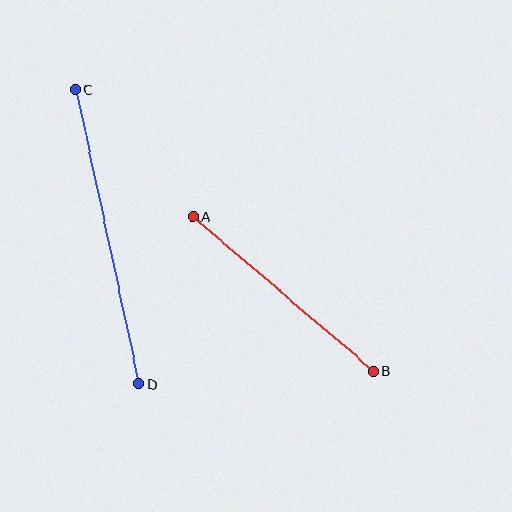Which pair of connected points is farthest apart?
Points C and D are farthest apart.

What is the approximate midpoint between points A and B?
The midpoint is at approximately (283, 294) pixels.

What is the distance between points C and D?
The distance is approximately 301 pixels.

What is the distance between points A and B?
The distance is approximately 238 pixels.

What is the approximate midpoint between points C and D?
The midpoint is at approximately (107, 237) pixels.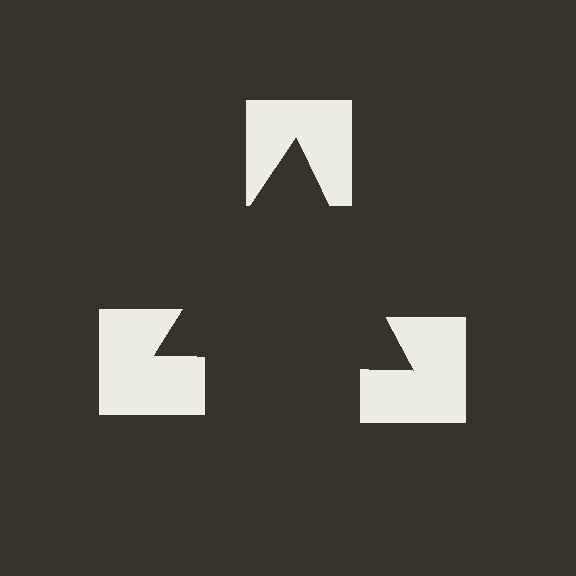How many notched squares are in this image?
There are 3 — one at each vertex of the illusory triangle.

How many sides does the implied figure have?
3 sides.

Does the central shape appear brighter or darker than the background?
It typically appears slightly darker than the background, even though no actual brightness change is drawn.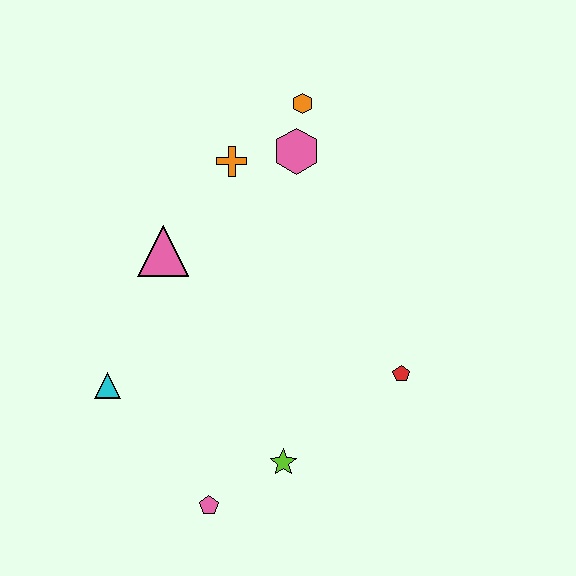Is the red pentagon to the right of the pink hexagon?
Yes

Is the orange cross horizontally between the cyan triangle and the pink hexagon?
Yes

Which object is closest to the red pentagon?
The lime star is closest to the red pentagon.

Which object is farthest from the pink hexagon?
The pink pentagon is farthest from the pink hexagon.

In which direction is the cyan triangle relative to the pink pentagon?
The cyan triangle is above the pink pentagon.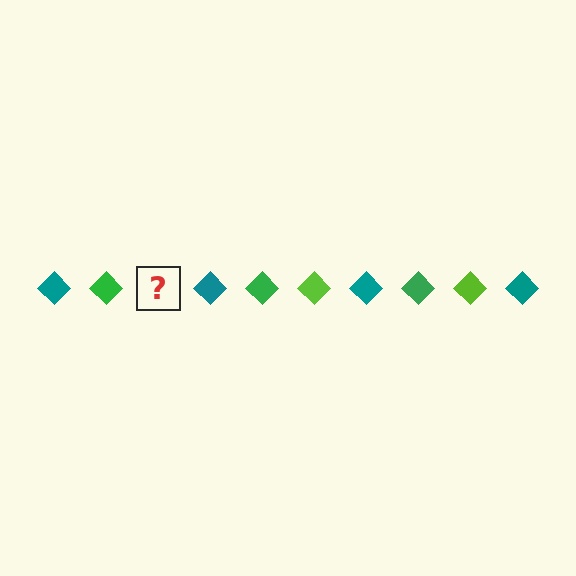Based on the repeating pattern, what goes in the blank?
The blank should be a lime diamond.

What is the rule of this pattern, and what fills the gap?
The rule is that the pattern cycles through teal, green, lime diamonds. The gap should be filled with a lime diamond.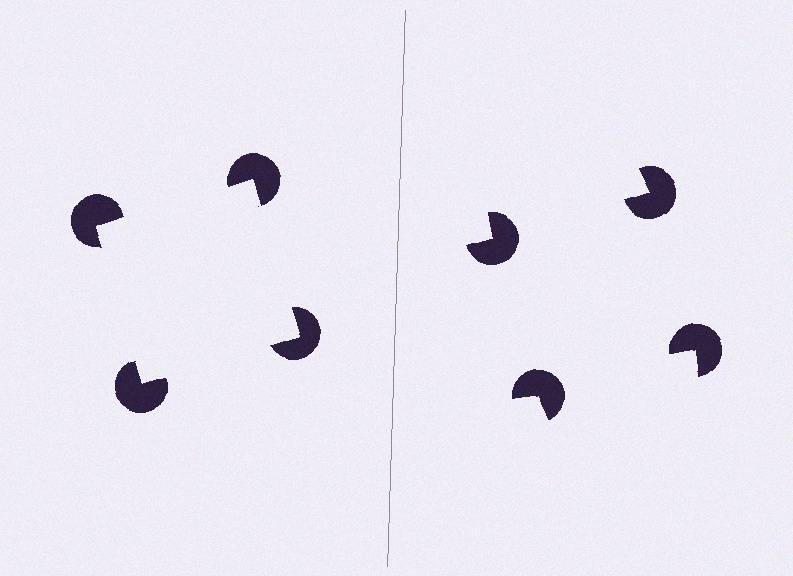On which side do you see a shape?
An illusory square appears on the left side. On the right side the wedge cuts are rotated, so no coherent shape forms.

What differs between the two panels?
The pac-man discs are positioned identically on both sides; only the wedge orientations differ. On the left they align to a square; on the right they are misaligned.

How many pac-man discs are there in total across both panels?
8 — 4 on each side.